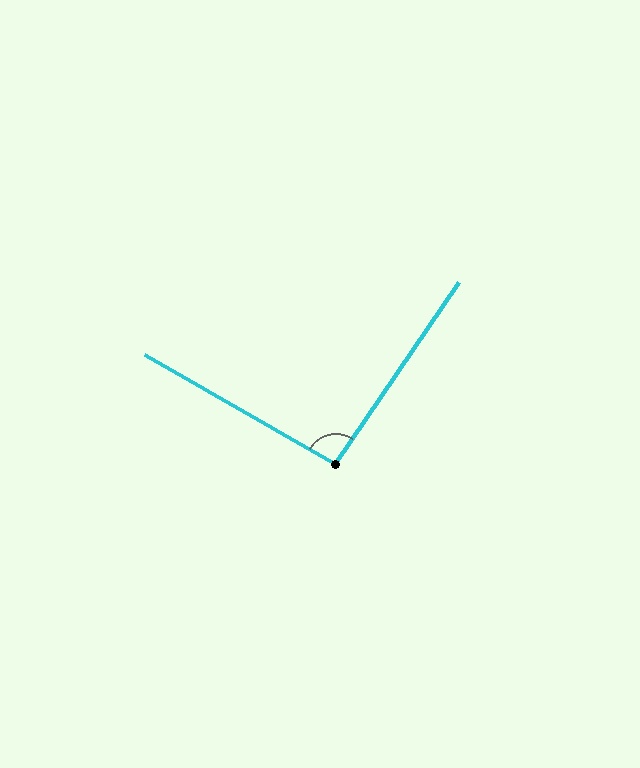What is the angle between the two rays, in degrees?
Approximately 94 degrees.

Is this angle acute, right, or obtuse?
It is approximately a right angle.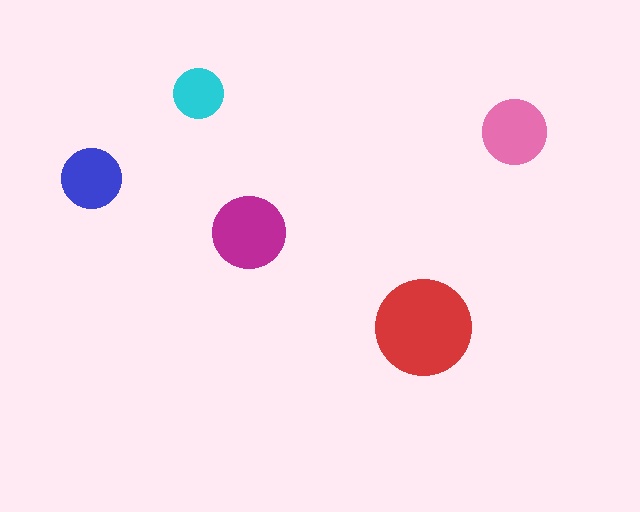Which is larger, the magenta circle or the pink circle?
The magenta one.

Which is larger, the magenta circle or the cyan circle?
The magenta one.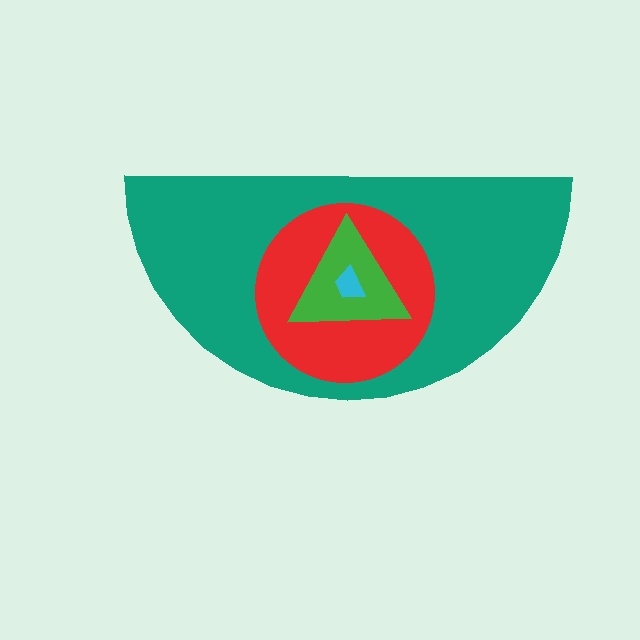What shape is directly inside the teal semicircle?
The red circle.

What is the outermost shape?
The teal semicircle.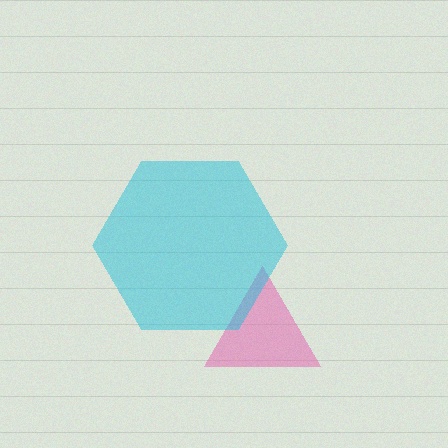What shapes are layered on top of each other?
The layered shapes are: a pink triangle, a cyan hexagon.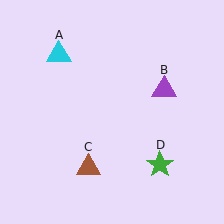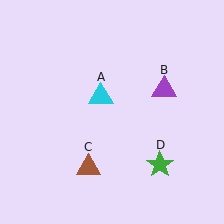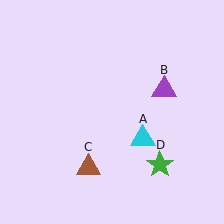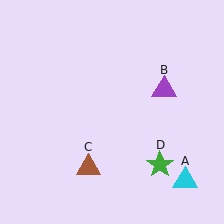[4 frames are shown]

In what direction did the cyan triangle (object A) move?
The cyan triangle (object A) moved down and to the right.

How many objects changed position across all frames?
1 object changed position: cyan triangle (object A).